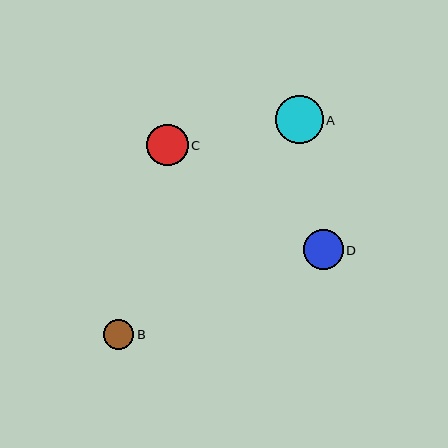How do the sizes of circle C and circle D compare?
Circle C and circle D are approximately the same size.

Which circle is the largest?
Circle A is the largest with a size of approximately 48 pixels.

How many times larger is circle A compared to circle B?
Circle A is approximately 1.6 times the size of circle B.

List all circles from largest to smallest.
From largest to smallest: A, C, D, B.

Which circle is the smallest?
Circle B is the smallest with a size of approximately 30 pixels.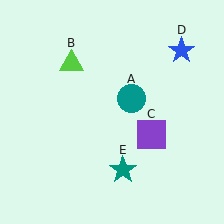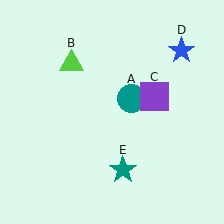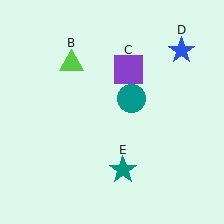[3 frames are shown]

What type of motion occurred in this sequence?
The purple square (object C) rotated counterclockwise around the center of the scene.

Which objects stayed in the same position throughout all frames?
Teal circle (object A) and lime triangle (object B) and blue star (object D) and teal star (object E) remained stationary.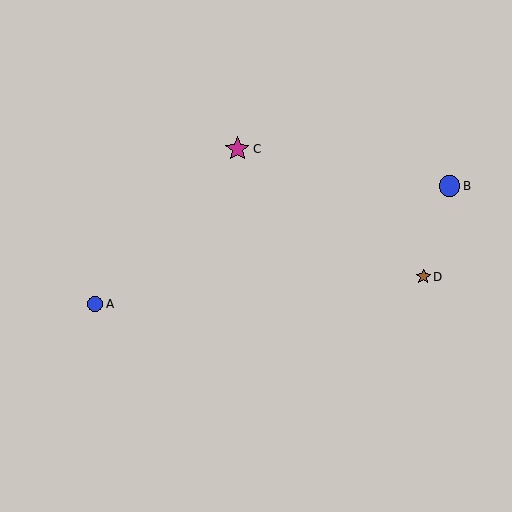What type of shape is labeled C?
Shape C is a magenta star.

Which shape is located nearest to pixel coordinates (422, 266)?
The brown star (labeled D) at (423, 277) is nearest to that location.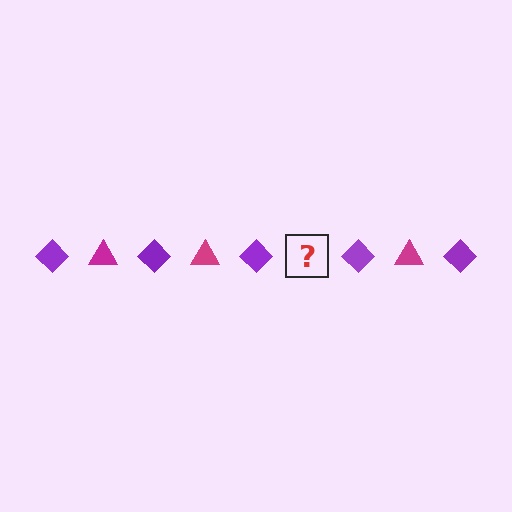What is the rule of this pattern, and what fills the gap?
The rule is that the pattern alternates between purple diamond and magenta triangle. The gap should be filled with a magenta triangle.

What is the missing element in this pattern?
The missing element is a magenta triangle.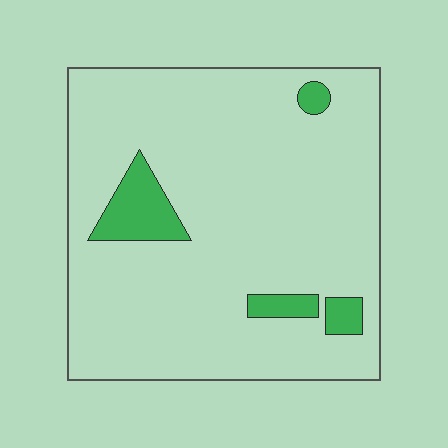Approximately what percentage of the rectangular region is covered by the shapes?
Approximately 10%.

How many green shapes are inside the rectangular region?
4.